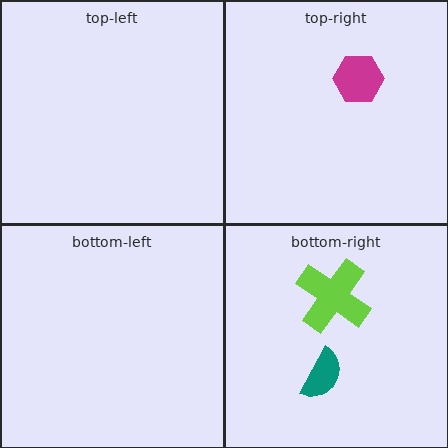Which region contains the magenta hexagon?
The top-right region.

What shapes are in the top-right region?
The magenta hexagon.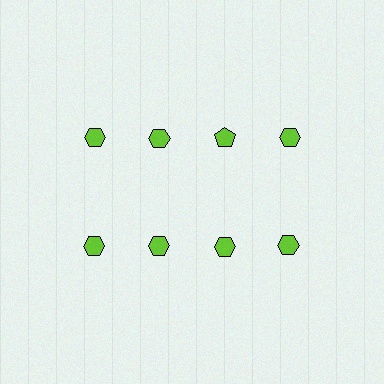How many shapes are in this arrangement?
There are 8 shapes arranged in a grid pattern.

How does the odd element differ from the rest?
It has a different shape: pentagon instead of hexagon.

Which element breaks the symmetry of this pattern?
The lime pentagon in the top row, center column breaks the symmetry. All other shapes are lime hexagons.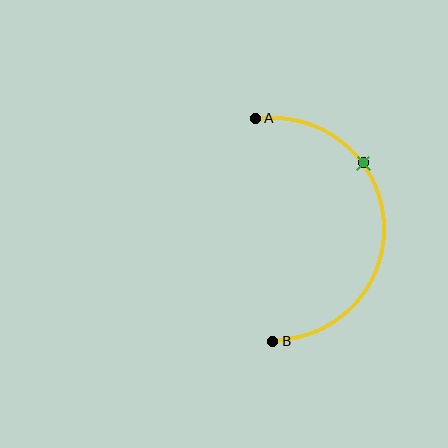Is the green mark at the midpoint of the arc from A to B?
No. The green mark lies on the arc but is closer to endpoint A. The arc midpoint would be at the point on the curve equidistant along the arc from both A and B.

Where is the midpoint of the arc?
The arc midpoint is the point on the curve farthest from the straight line joining A and B. It sits to the right of that line.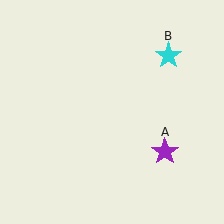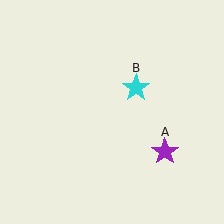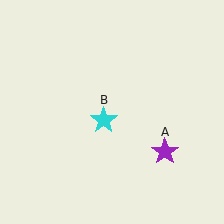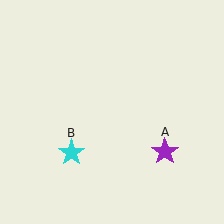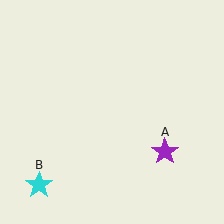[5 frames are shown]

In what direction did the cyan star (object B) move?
The cyan star (object B) moved down and to the left.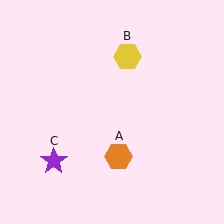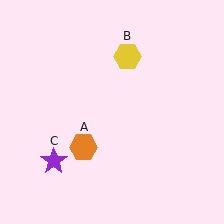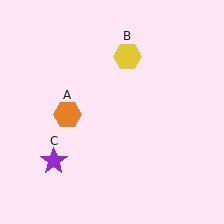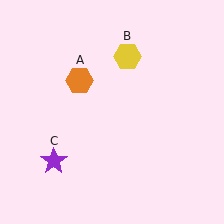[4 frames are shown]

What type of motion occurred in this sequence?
The orange hexagon (object A) rotated clockwise around the center of the scene.